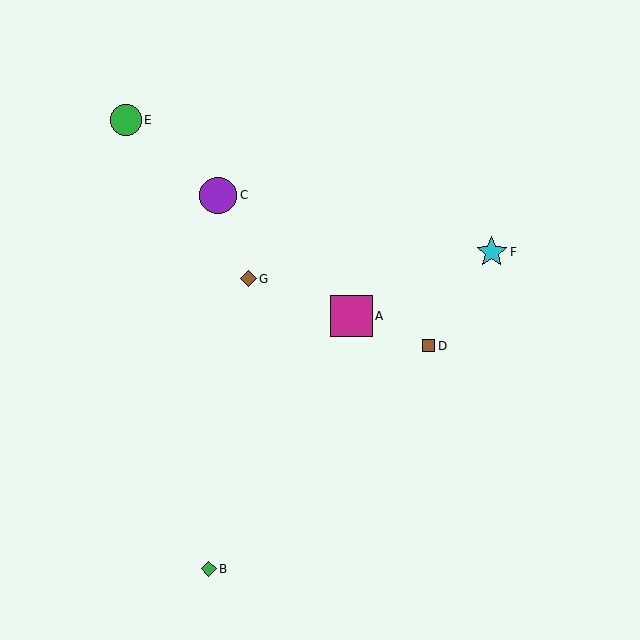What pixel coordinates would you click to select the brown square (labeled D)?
Click at (429, 346) to select the brown square D.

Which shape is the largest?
The magenta square (labeled A) is the largest.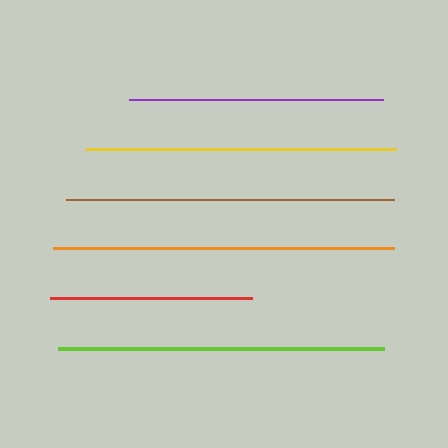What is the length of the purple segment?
The purple segment is approximately 254 pixels long.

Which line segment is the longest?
The orange line is the longest at approximately 341 pixels.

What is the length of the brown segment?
The brown segment is approximately 328 pixels long.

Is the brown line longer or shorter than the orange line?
The orange line is longer than the brown line.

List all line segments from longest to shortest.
From longest to shortest: orange, brown, lime, yellow, purple, red.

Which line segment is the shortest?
The red line is the shortest at approximately 202 pixels.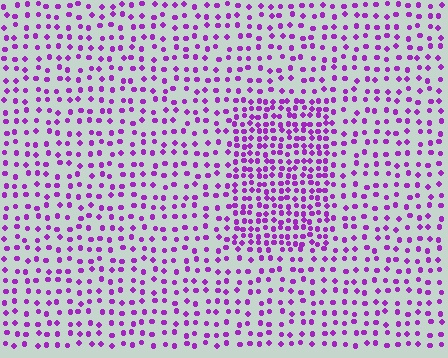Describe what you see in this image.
The image contains small purple elements arranged at two different densities. A rectangle-shaped region is visible where the elements are more densely packed than the surrounding area.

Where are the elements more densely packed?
The elements are more densely packed inside the rectangle boundary.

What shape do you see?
I see a rectangle.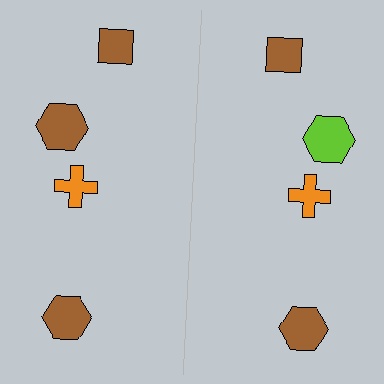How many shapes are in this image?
There are 8 shapes in this image.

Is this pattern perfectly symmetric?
No, the pattern is not perfectly symmetric. The lime hexagon on the right side breaks the symmetry — its mirror counterpart is brown.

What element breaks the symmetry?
The lime hexagon on the right side breaks the symmetry — its mirror counterpart is brown.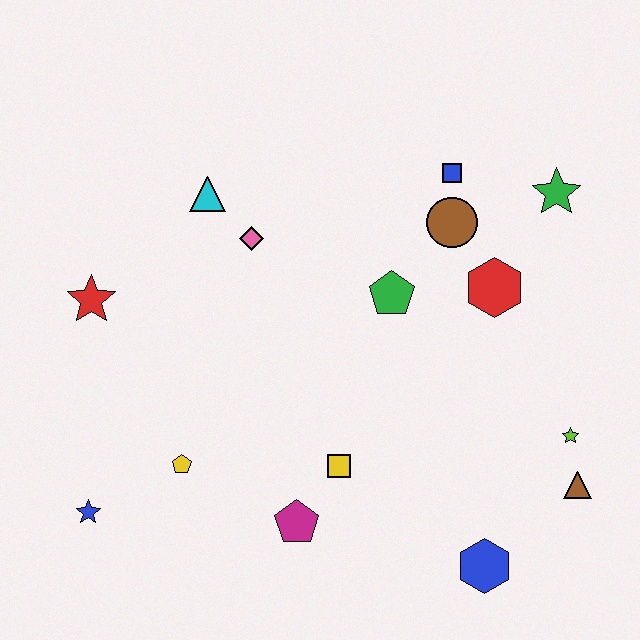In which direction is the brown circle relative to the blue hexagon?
The brown circle is above the blue hexagon.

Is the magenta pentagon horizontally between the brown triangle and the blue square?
No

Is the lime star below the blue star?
No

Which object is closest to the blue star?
The yellow pentagon is closest to the blue star.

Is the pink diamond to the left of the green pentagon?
Yes